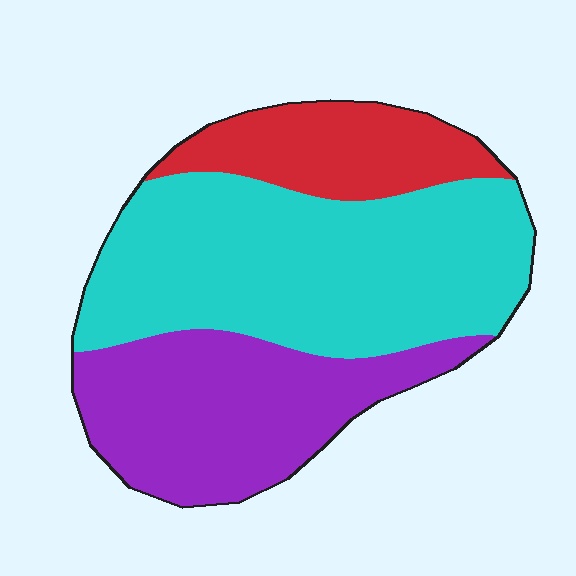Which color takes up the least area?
Red, at roughly 20%.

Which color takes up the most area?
Cyan, at roughly 50%.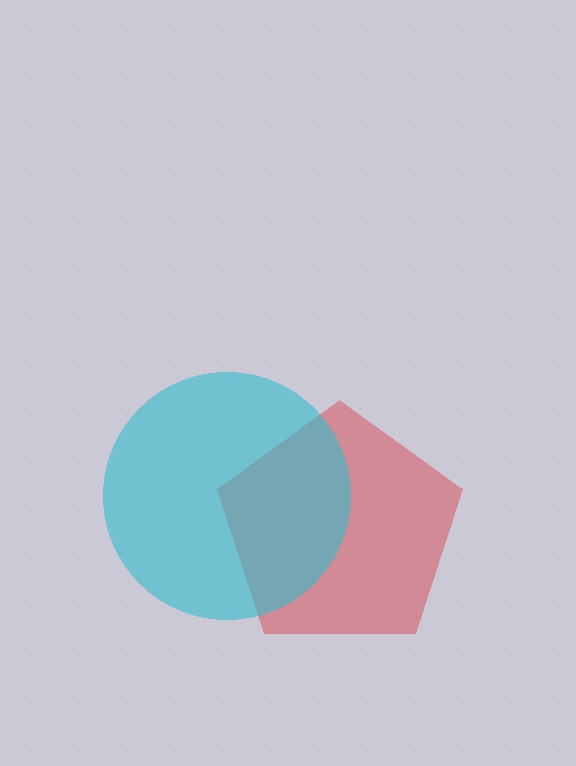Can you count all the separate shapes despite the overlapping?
Yes, there are 2 separate shapes.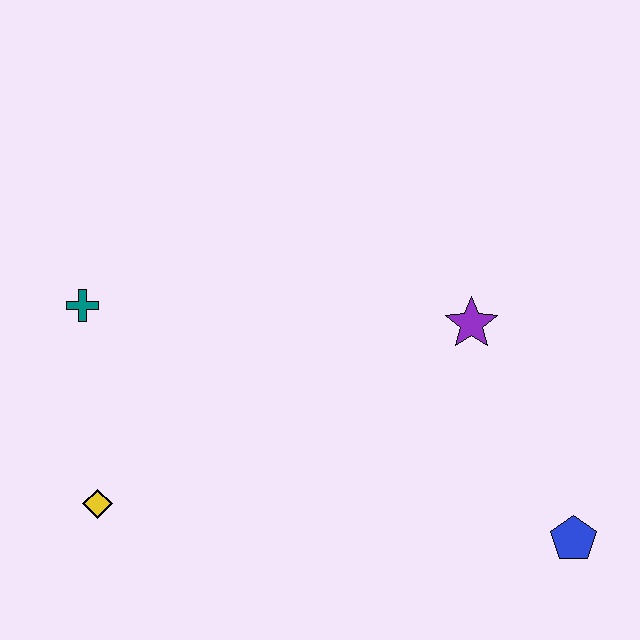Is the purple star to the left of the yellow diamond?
No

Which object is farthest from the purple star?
The yellow diamond is farthest from the purple star.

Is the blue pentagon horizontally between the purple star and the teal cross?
No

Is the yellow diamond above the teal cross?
No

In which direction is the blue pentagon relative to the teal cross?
The blue pentagon is to the right of the teal cross.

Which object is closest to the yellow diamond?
The teal cross is closest to the yellow diamond.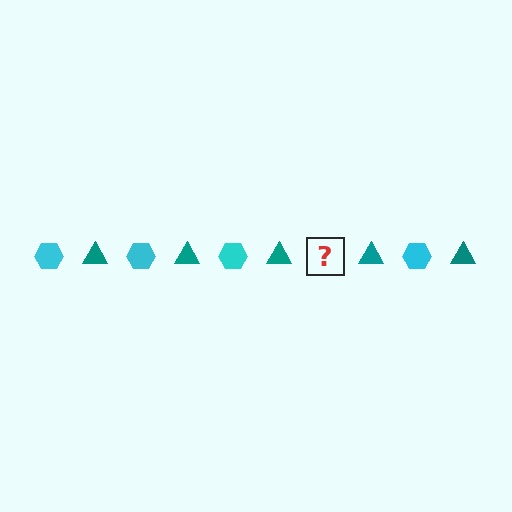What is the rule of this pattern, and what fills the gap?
The rule is that the pattern alternates between cyan hexagon and teal triangle. The gap should be filled with a cyan hexagon.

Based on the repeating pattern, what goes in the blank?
The blank should be a cyan hexagon.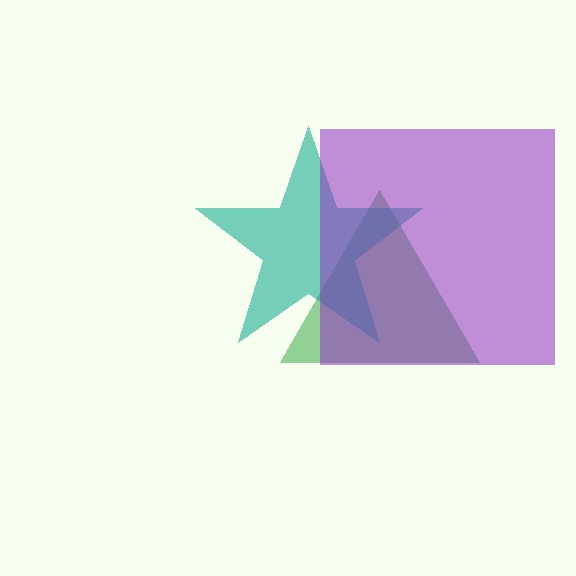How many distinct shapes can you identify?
There are 3 distinct shapes: a green triangle, a teal star, a purple square.